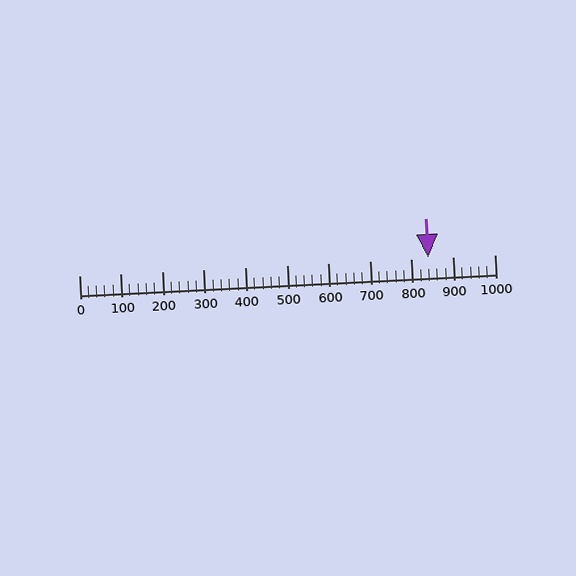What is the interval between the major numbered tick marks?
The major tick marks are spaced 100 units apart.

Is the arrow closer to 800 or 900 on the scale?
The arrow is closer to 800.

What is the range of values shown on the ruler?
The ruler shows values from 0 to 1000.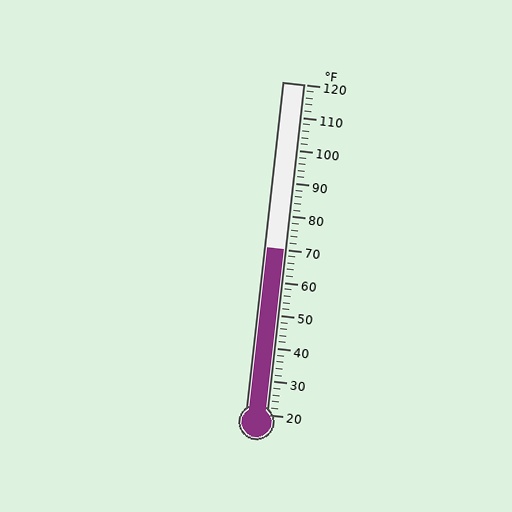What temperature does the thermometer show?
The thermometer shows approximately 70°F.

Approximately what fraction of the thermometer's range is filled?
The thermometer is filled to approximately 50% of its range.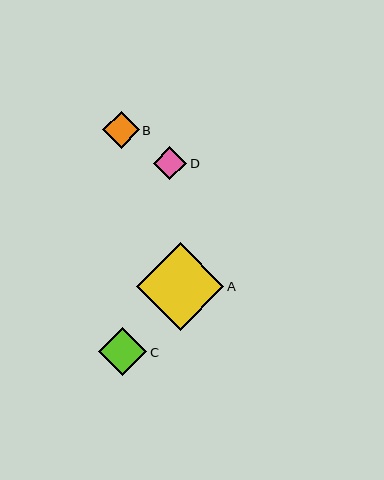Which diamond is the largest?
Diamond A is the largest with a size of approximately 88 pixels.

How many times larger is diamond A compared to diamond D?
Diamond A is approximately 2.6 times the size of diamond D.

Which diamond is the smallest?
Diamond D is the smallest with a size of approximately 33 pixels.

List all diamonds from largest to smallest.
From largest to smallest: A, C, B, D.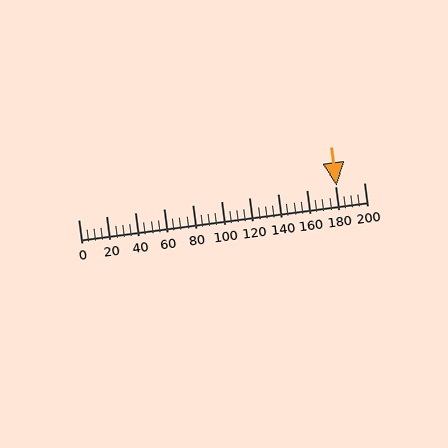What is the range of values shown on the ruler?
The ruler shows values from 0 to 200.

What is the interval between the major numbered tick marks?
The major tick marks are spaced 20 units apart.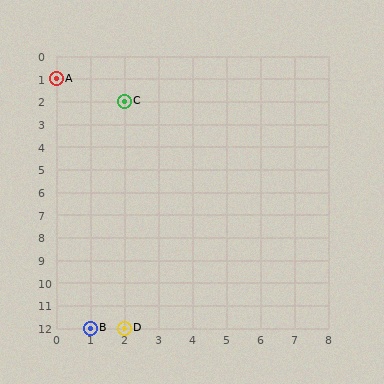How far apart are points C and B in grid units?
Points C and B are 1 column and 10 rows apart (about 10.0 grid units diagonally).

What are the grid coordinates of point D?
Point D is at grid coordinates (2, 12).